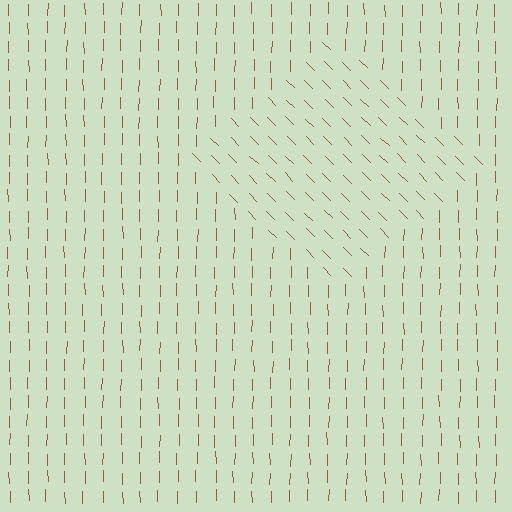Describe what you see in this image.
The image is filled with small brown line segments. A diamond region in the image has lines oriented differently from the surrounding lines, creating a visible texture boundary.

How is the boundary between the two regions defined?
The boundary is defined purely by a change in line orientation (approximately 45 degrees difference). All lines are the same color and thickness.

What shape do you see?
I see a diamond.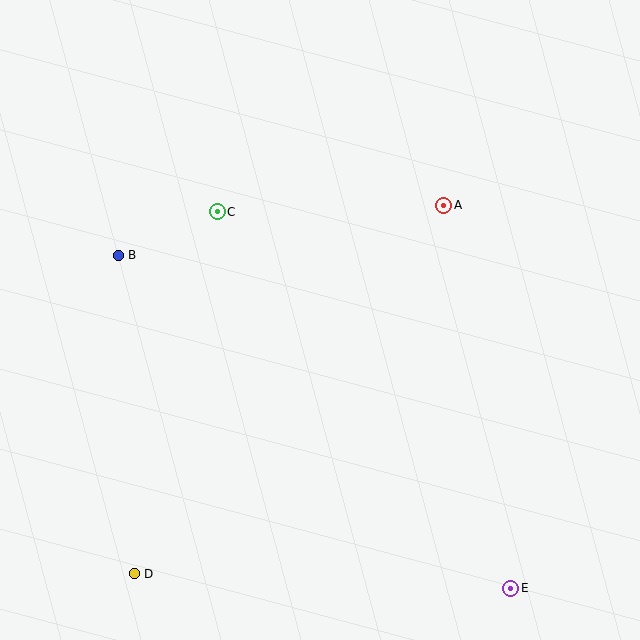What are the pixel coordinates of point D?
Point D is at (134, 574).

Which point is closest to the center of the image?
Point C at (217, 212) is closest to the center.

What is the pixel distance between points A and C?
The distance between A and C is 227 pixels.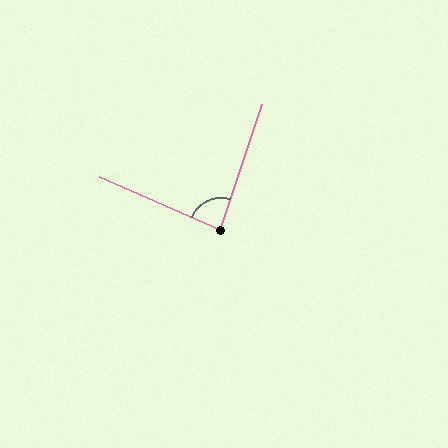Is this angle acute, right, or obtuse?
It is acute.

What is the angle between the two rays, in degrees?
Approximately 85 degrees.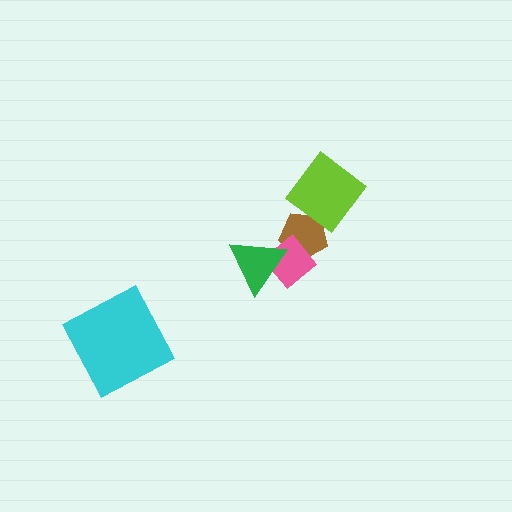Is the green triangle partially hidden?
No, no other shape covers it.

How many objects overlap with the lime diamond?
1 object overlaps with the lime diamond.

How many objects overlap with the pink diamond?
2 objects overlap with the pink diamond.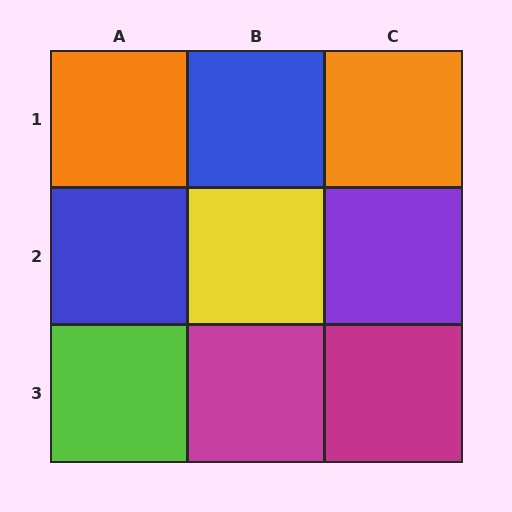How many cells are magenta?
2 cells are magenta.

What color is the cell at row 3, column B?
Magenta.